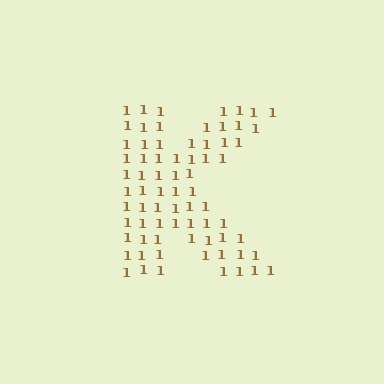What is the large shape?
The large shape is the letter K.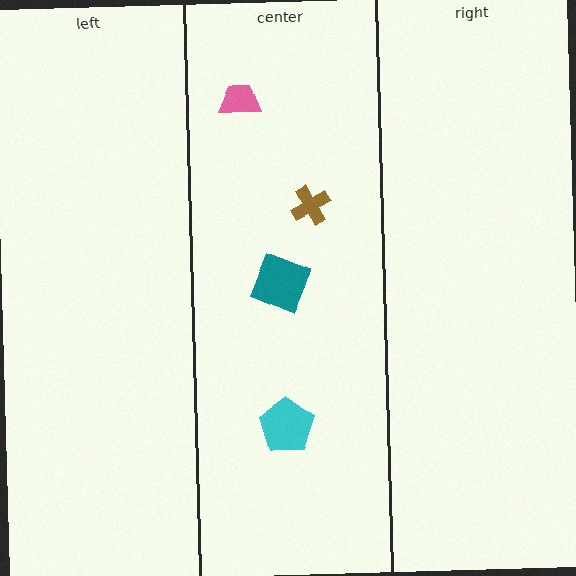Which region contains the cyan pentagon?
The center region.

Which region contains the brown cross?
The center region.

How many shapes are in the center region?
4.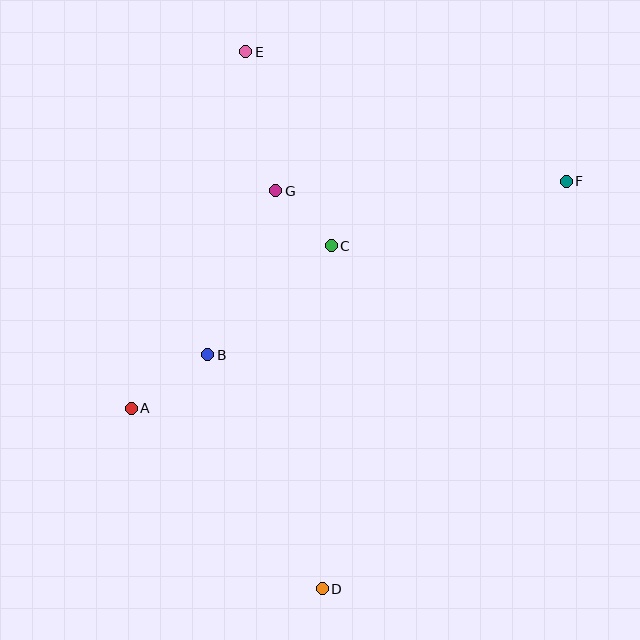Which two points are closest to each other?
Points C and G are closest to each other.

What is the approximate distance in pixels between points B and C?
The distance between B and C is approximately 165 pixels.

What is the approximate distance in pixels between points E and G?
The distance between E and G is approximately 142 pixels.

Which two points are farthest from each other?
Points D and E are farthest from each other.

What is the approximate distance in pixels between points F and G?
The distance between F and G is approximately 290 pixels.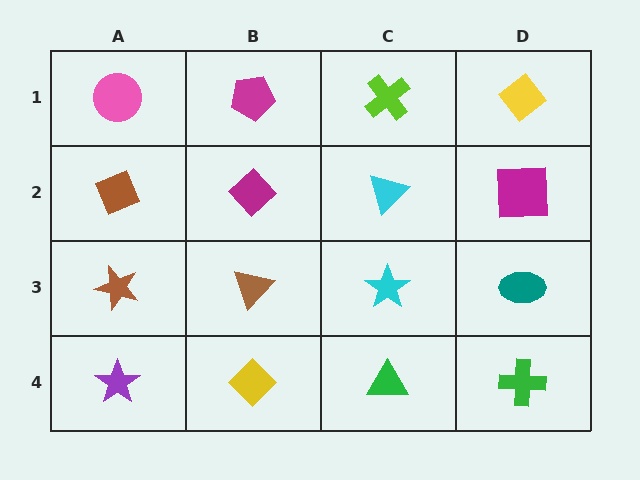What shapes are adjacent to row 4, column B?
A brown triangle (row 3, column B), a purple star (row 4, column A), a green triangle (row 4, column C).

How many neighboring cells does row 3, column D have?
3.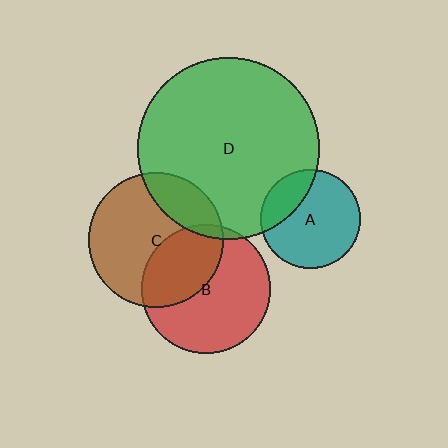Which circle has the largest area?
Circle D (green).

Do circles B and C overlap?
Yes.